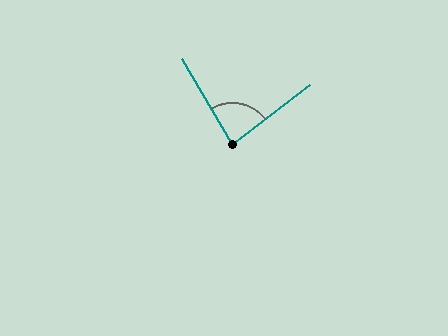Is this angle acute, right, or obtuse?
It is acute.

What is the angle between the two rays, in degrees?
Approximately 83 degrees.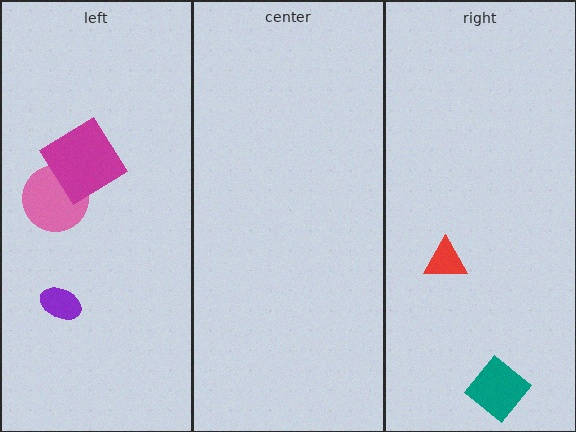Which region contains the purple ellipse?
The left region.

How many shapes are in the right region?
2.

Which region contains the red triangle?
The right region.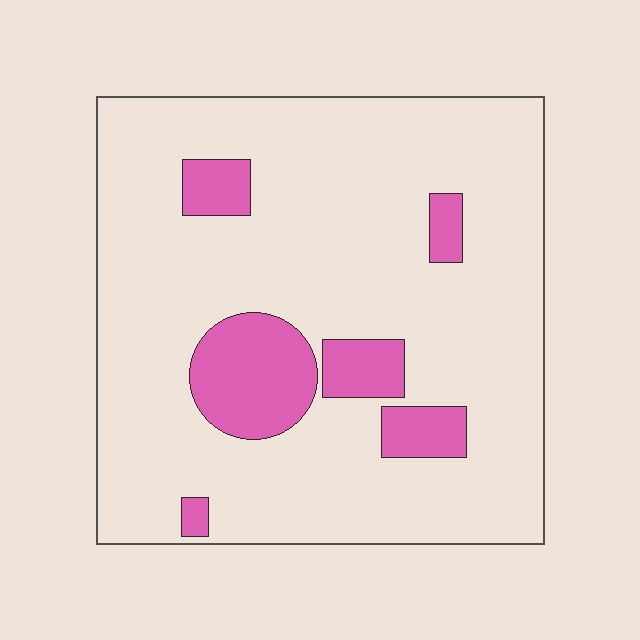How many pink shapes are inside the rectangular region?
6.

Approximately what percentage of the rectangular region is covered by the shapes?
Approximately 15%.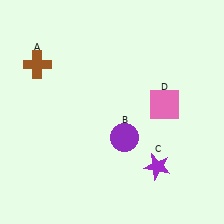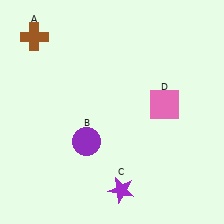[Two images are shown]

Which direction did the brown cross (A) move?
The brown cross (A) moved up.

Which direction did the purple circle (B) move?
The purple circle (B) moved left.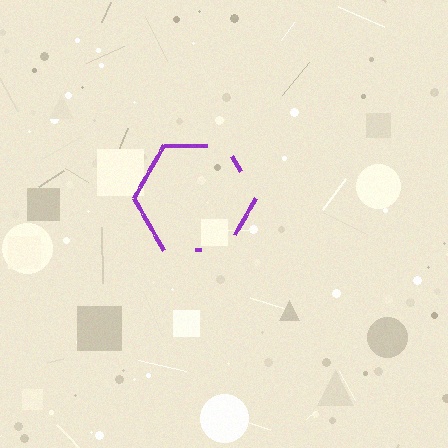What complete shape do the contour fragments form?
The contour fragments form a hexagon.